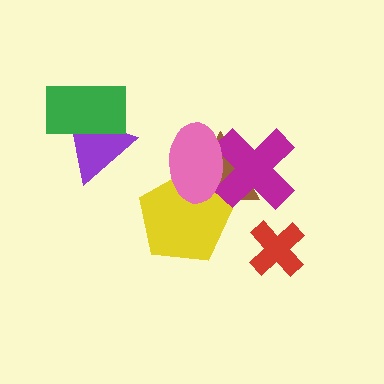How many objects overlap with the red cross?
0 objects overlap with the red cross.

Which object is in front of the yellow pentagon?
The pink ellipse is in front of the yellow pentagon.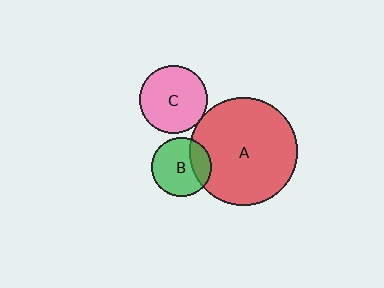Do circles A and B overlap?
Yes.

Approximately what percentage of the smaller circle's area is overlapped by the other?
Approximately 25%.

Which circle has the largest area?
Circle A (red).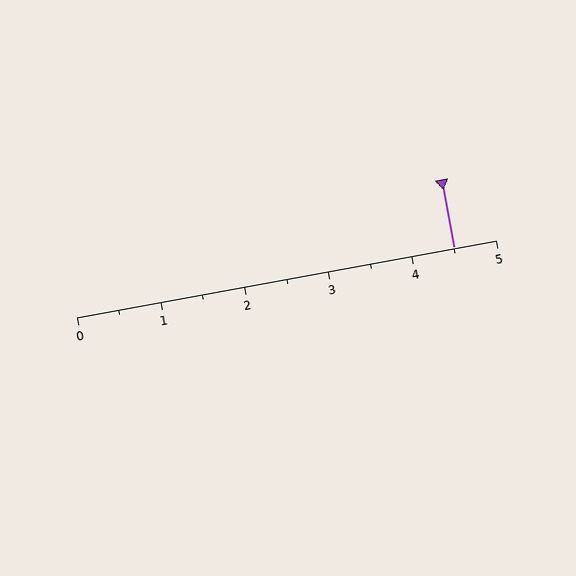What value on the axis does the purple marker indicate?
The marker indicates approximately 4.5.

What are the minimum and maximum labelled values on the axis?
The axis runs from 0 to 5.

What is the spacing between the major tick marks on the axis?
The major ticks are spaced 1 apart.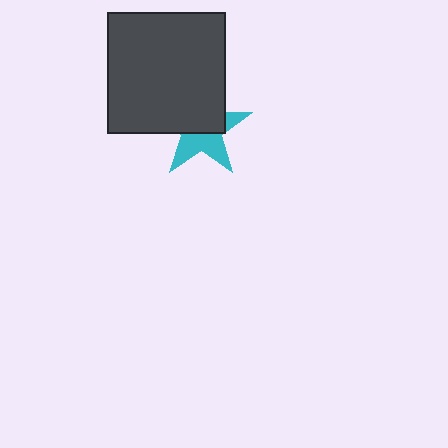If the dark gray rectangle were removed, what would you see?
You would see the complete cyan star.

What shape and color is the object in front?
The object in front is a dark gray rectangle.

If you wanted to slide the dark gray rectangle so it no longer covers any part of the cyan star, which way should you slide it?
Slide it up — that is the most direct way to separate the two shapes.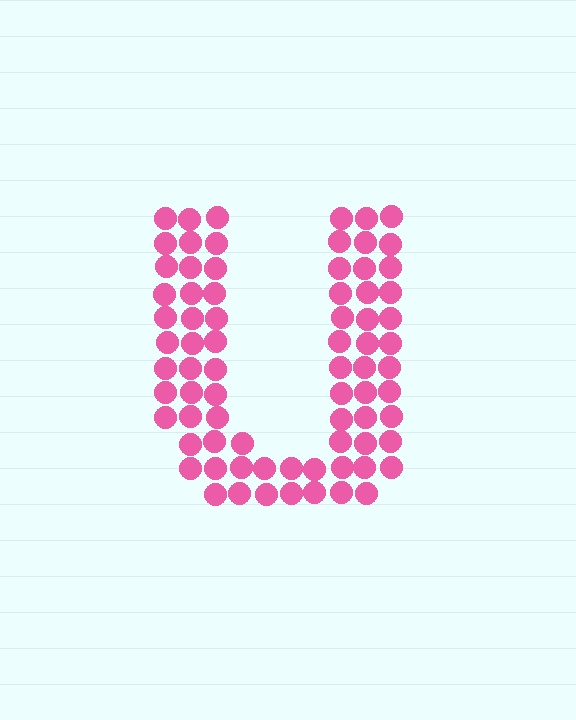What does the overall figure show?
The overall figure shows the letter U.